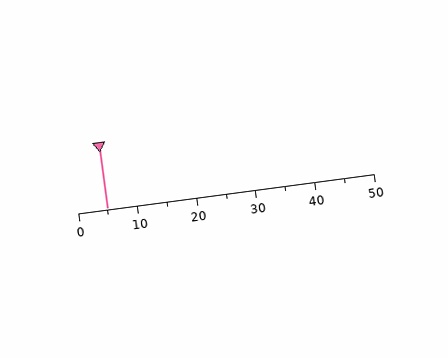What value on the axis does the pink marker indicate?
The marker indicates approximately 5.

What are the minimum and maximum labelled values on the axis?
The axis runs from 0 to 50.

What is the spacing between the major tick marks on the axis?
The major ticks are spaced 10 apart.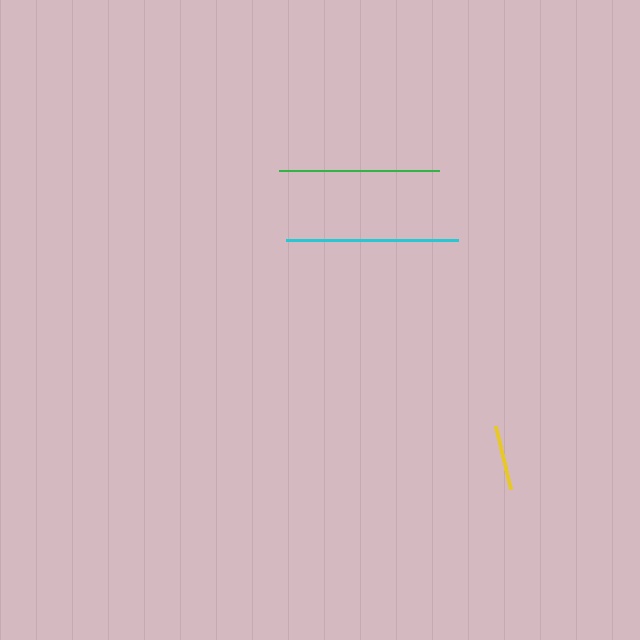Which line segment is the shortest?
The yellow line is the shortest at approximately 65 pixels.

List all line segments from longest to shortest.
From longest to shortest: cyan, green, yellow.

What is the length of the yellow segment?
The yellow segment is approximately 65 pixels long.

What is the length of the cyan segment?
The cyan segment is approximately 171 pixels long.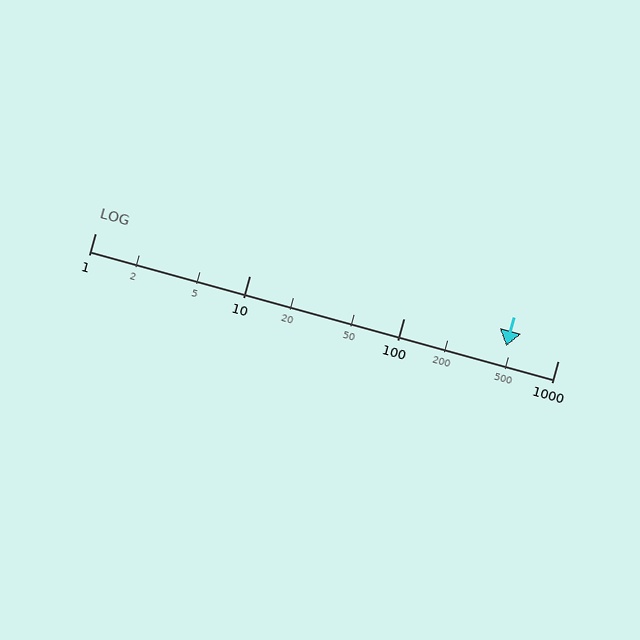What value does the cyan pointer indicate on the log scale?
The pointer indicates approximately 460.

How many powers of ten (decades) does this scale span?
The scale spans 3 decades, from 1 to 1000.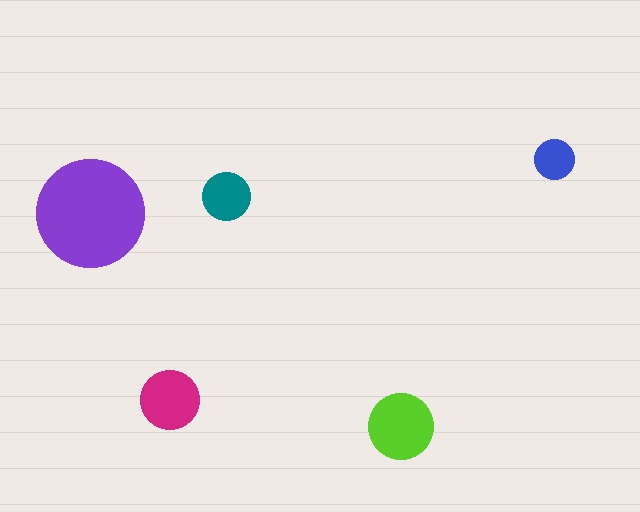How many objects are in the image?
There are 5 objects in the image.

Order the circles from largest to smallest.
the purple one, the lime one, the magenta one, the teal one, the blue one.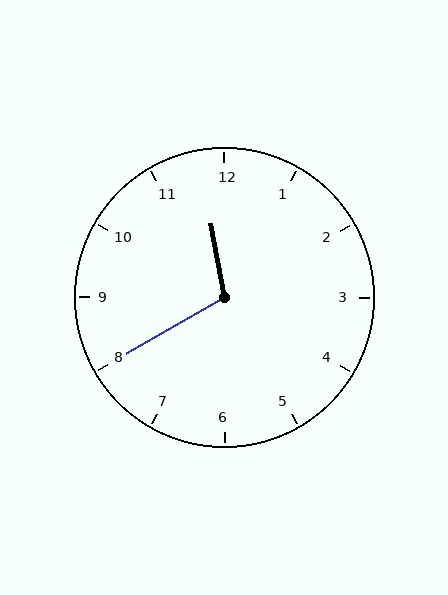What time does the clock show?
11:40.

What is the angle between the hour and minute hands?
Approximately 110 degrees.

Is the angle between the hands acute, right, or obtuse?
It is obtuse.